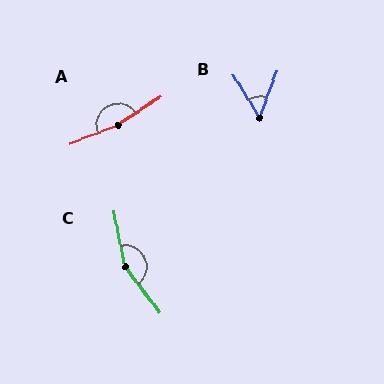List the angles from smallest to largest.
B (51°), C (155°), A (168°).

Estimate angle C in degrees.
Approximately 155 degrees.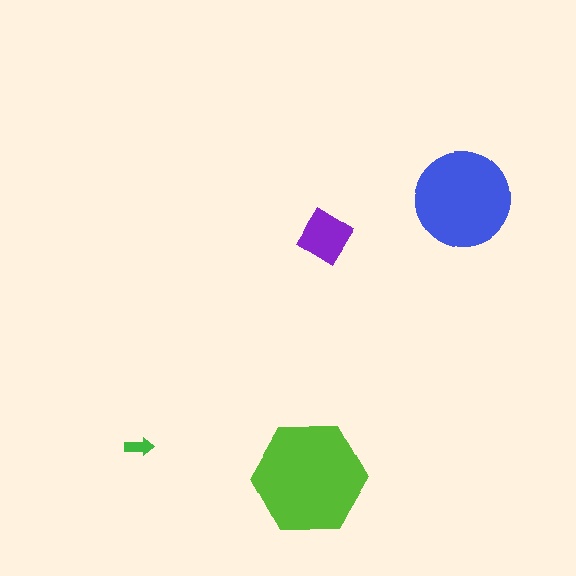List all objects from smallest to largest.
The green arrow, the purple diamond, the blue circle, the lime hexagon.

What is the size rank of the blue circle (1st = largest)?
2nd.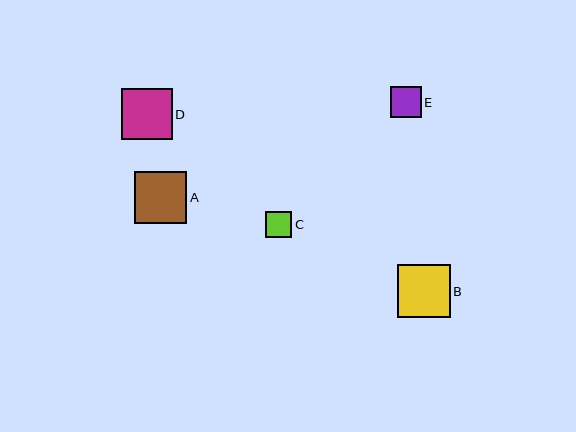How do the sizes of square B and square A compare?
Square B and square A are approximately the same size.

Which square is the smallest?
Square C is the smallest with a size of approximately 26 pixels.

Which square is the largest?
Square B is the largest with a size of approximately 53 pixels.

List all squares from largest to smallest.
From largest to smallest: B, A, D, E, C.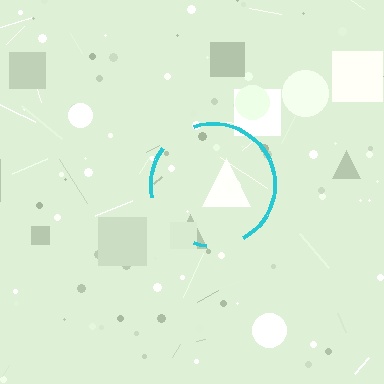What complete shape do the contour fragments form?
The contour fragments form a circle.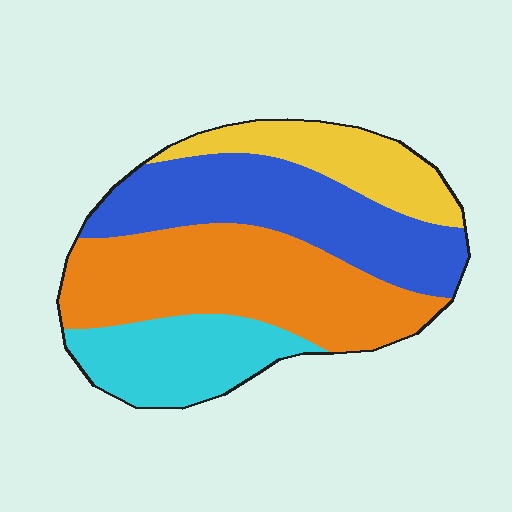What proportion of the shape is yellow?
Yellow takes up about one sixth (1/6) of the shape.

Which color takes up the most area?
Orange, at roughly 35%.